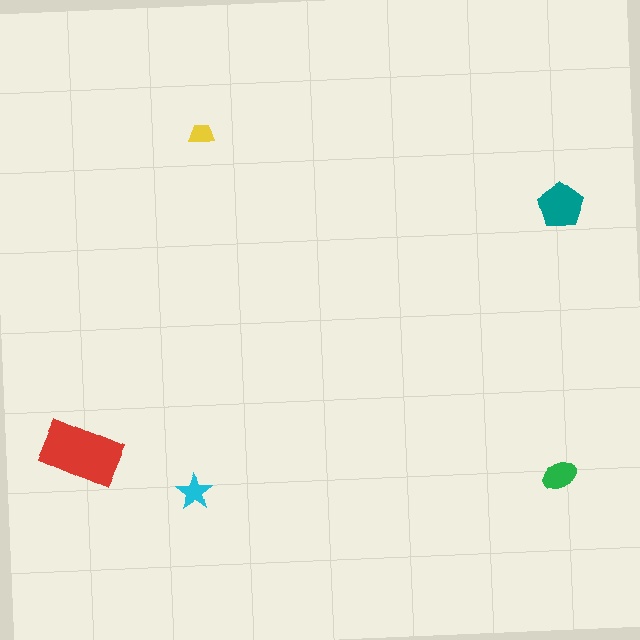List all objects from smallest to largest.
The yellow trapezoid, the cyan star, the green ellipse, the teal pentagon, the red rectangle.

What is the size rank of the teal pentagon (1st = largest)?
2nd.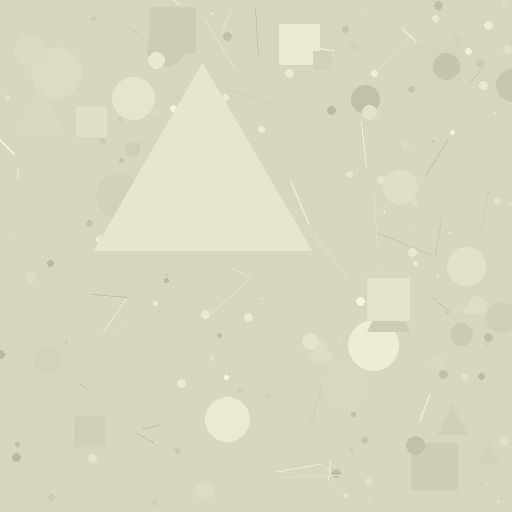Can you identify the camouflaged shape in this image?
The camouflaged shape is a triangle.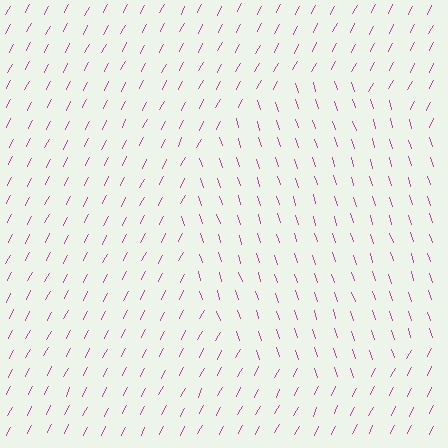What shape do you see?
I see a circle.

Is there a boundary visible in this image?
Yes, there is a texture boundary formed by a change in line orientation.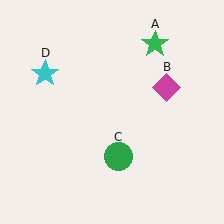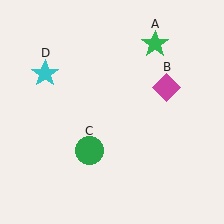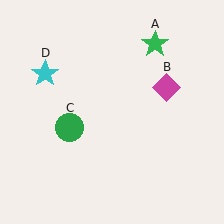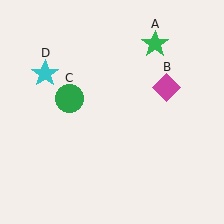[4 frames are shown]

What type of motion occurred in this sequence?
The green circle (object C) rotated clockwise around the center of the scene.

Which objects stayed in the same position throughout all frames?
Green star (object A) and magenta diamond (object B) and cyan star (object D) remained stationary.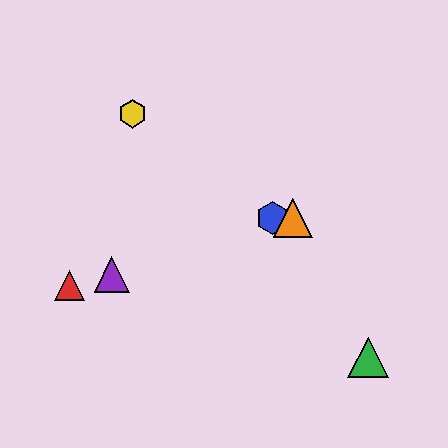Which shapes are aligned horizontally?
The blue hexagon, the orange triangle are aligned horizontally.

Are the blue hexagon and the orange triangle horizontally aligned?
Yes, both are at y≈218.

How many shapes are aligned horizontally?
2 shapes (the blue hexagon, the orange triangle) are aligned horizontally.